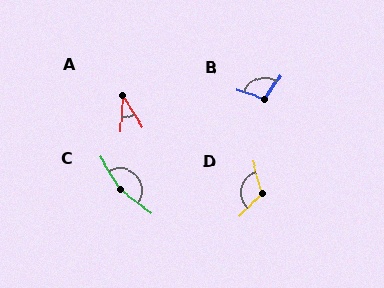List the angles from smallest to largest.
A (36°), B (107°), D (120°), C (157°).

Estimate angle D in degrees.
Approximately 120 degrees.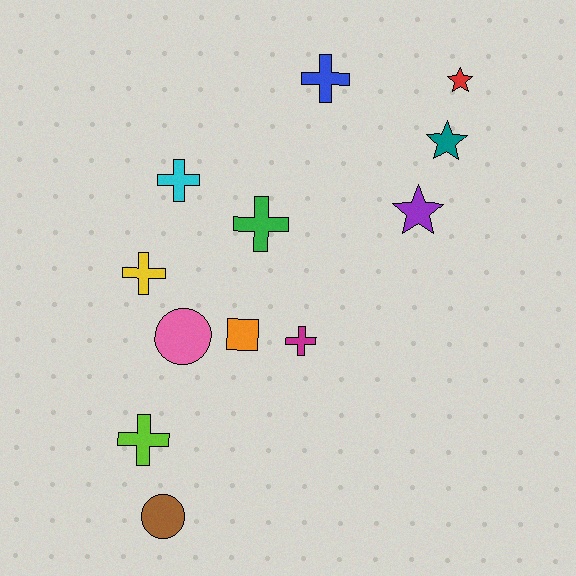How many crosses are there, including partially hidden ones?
There are 6 crosses.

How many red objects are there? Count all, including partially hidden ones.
There is 1 red object.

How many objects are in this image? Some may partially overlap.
There are 12 objects.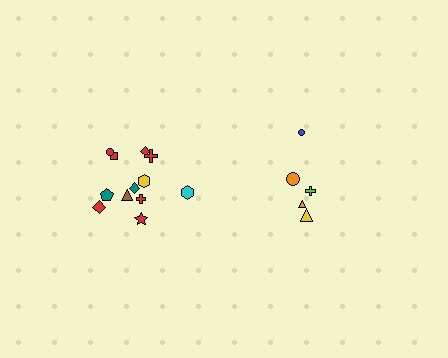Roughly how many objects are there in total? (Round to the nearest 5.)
Roughly 15 objects in total.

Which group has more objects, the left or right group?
The left group.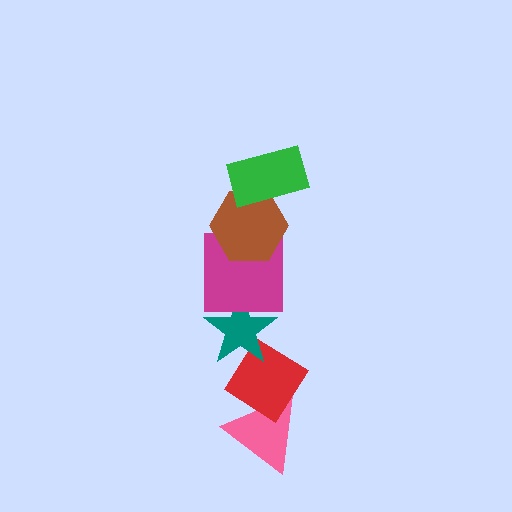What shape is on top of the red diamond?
The teal star is on top of the red diamond.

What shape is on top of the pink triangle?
The red diamond is on top of the pink triangle.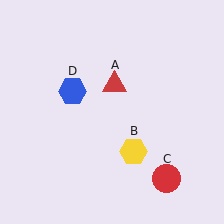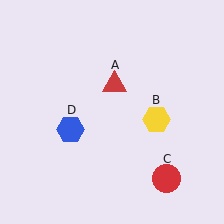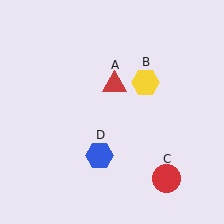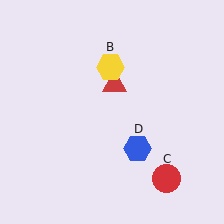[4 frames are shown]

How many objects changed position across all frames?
2 objects changed position: yellow hexagon (object B), blue hexagon (object D).